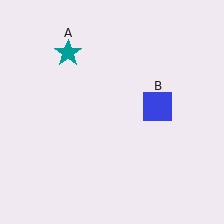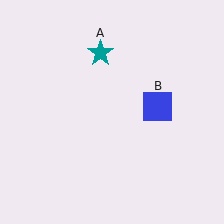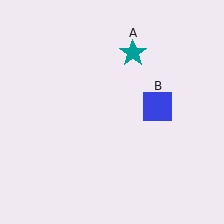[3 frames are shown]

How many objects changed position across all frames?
1 object changed position: teal star (object A).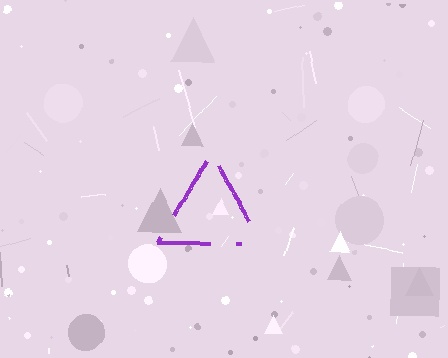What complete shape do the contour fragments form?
The contour fragments form a triangle.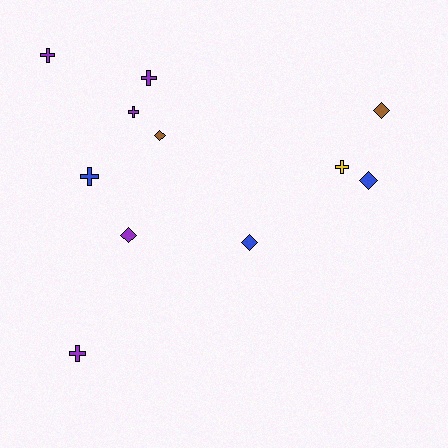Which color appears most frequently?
Purple, with 5 objects.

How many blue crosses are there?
There is 1 blue cross.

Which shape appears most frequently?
Cross, with 6 objects.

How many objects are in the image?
There are 11 objects.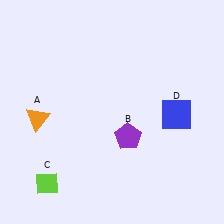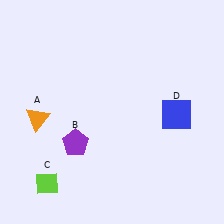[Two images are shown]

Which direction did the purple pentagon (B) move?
The purple pentagon (B) moved left.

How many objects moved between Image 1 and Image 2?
1 object moved between the two images.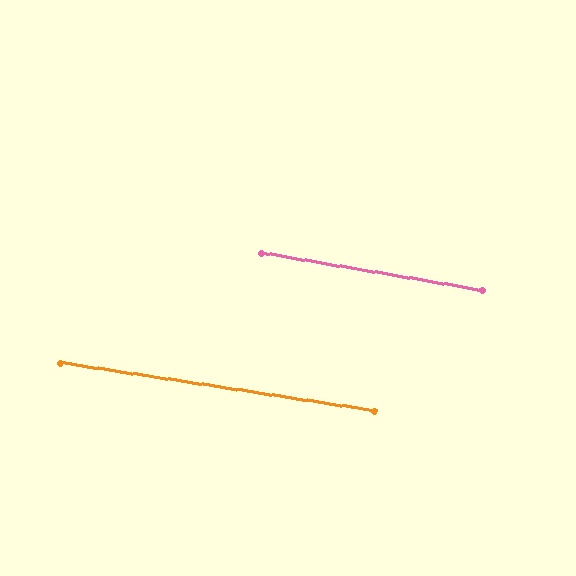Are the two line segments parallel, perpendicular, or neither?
Parallel — their directions differ by only 1.1°.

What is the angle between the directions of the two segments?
Approximately 1 degree.